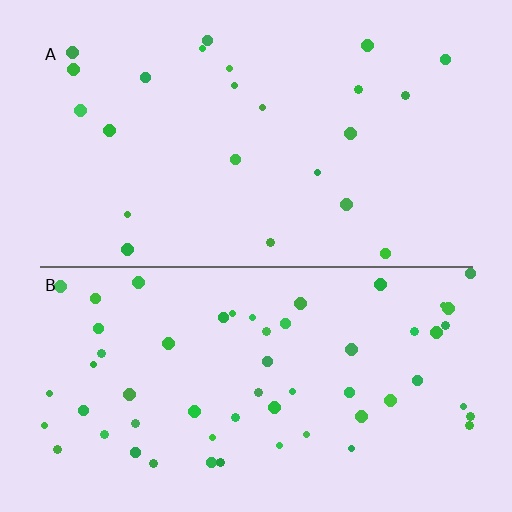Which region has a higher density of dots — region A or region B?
B (the bottom).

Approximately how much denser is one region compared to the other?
Approximately 2.5× — region B over region A.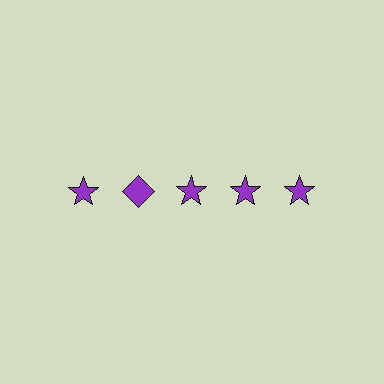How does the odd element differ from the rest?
It has a different shape: diamond instead of star.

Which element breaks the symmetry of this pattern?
The purple diamond in the top row, second from left column breaks the symmetry. All other shapes are purple stars.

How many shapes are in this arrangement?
There are 5 shapes arranged in a grid pattern.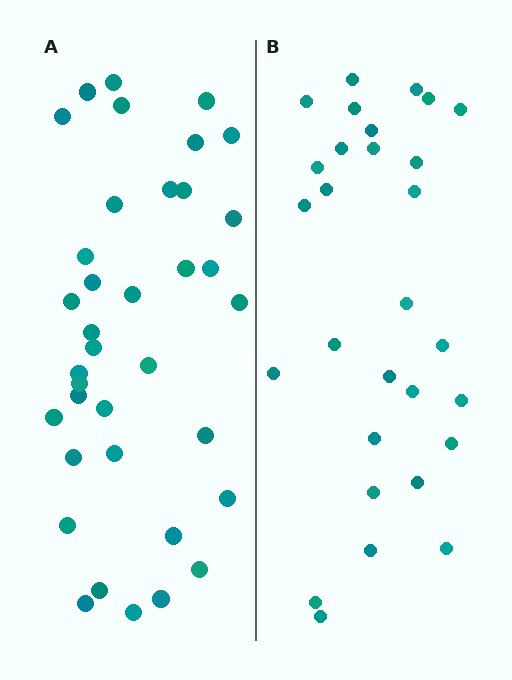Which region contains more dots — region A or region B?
Region A (the left region) has more dots.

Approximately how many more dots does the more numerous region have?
Region A has roughly 8 or so more dots than region B.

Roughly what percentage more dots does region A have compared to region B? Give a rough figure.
About 30% more.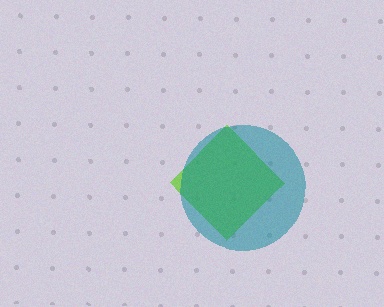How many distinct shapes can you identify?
There are 2 distinct shapes: a lime diamond, a teal circle.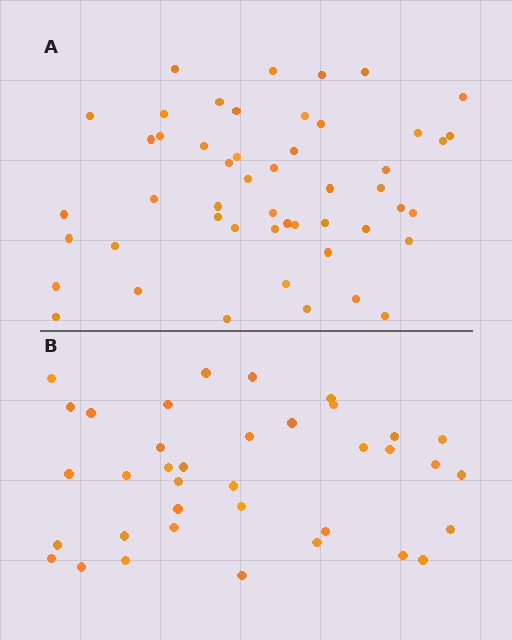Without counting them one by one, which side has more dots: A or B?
Region A (the top region) has more dots.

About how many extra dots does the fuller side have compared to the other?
Region A has approximately 15 more dots than region B.